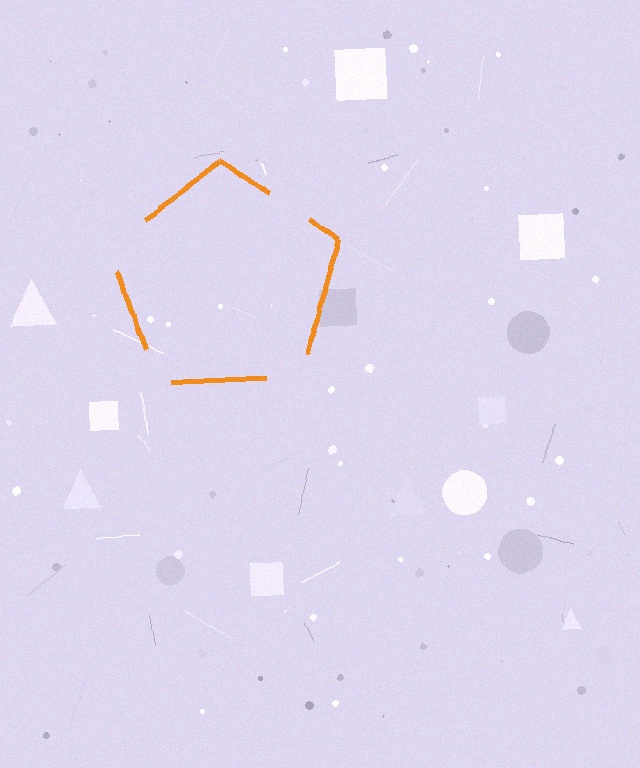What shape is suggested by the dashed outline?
The dashed outline suggests a pentagon.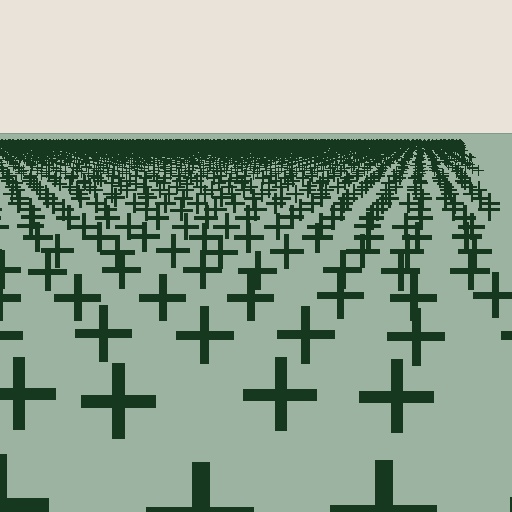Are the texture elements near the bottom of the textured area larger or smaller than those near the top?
Larger. Near the bottom, elements are closer to the viewer and appear at a bigger on-screen size.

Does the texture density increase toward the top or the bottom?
Density increases toward the top.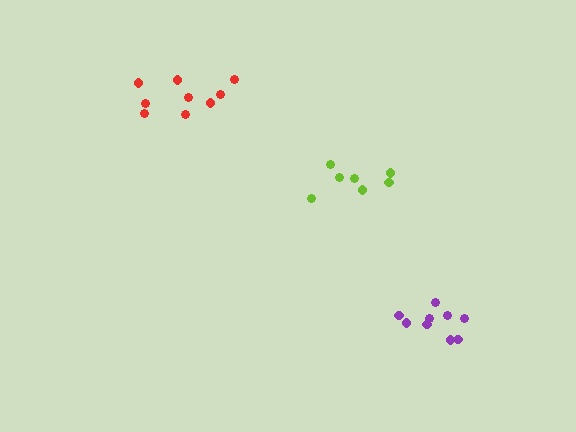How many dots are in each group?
Group 1: 9 dots, Group 2: 7 dots, Group 3: 9 dots (25 total).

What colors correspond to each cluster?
The clusters are colored: red, lime, purple.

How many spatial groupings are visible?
There are 3 spatial groupings.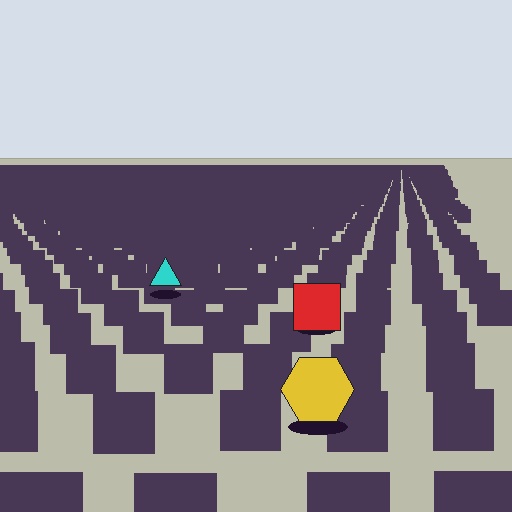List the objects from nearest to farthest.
From nearest to farthest: the yellow hexagon, the red square, the cyan triangle.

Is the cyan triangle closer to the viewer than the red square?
No. The red square is closer — you can tell from the texture gradient: the ground texture is coarser near it.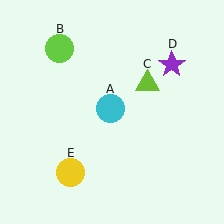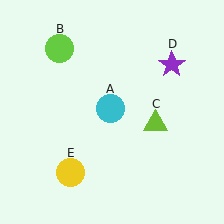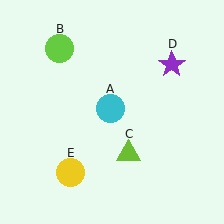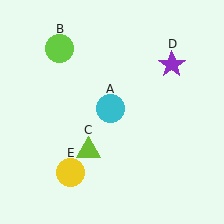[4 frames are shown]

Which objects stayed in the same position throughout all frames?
Cyan circle (object A) and lime circle (object B) and purple star (object D) and yellow circle (object E) remained stationary.